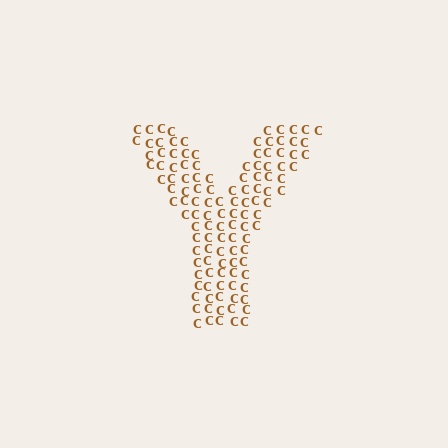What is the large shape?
The large shape is the letter Y.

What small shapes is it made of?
It is made of small letter C's.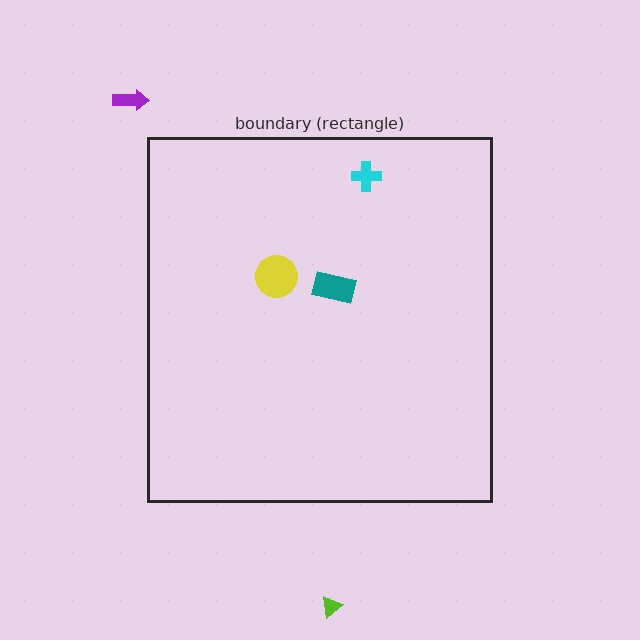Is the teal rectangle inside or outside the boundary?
Inside.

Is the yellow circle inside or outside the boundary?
Inside.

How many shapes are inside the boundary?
3 inside, 2 outside.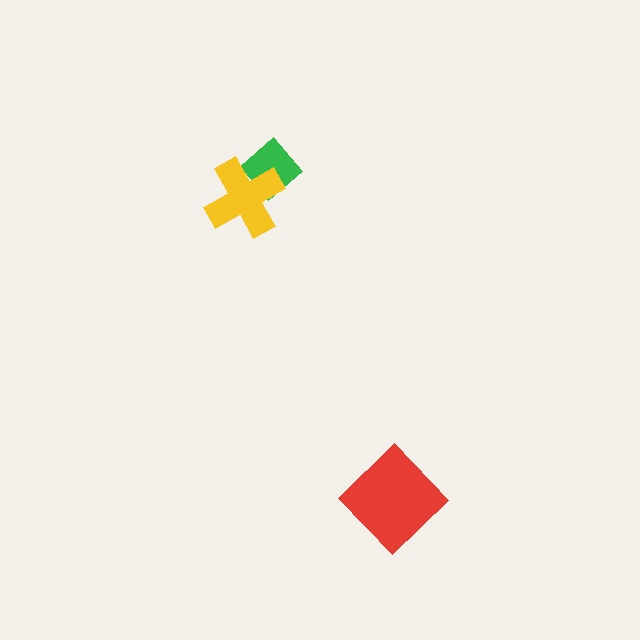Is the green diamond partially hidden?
Yes, it is partially covered by another shape.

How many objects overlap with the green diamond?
1 object overlaps with the green diamond.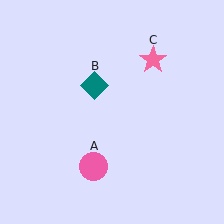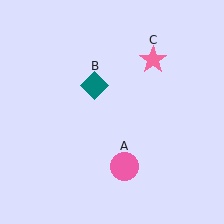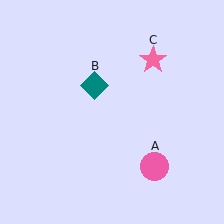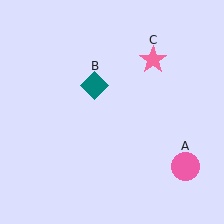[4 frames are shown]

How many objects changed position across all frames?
1 object changed position: pink circle (object A).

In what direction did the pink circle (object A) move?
The pink circle (object A) moved right.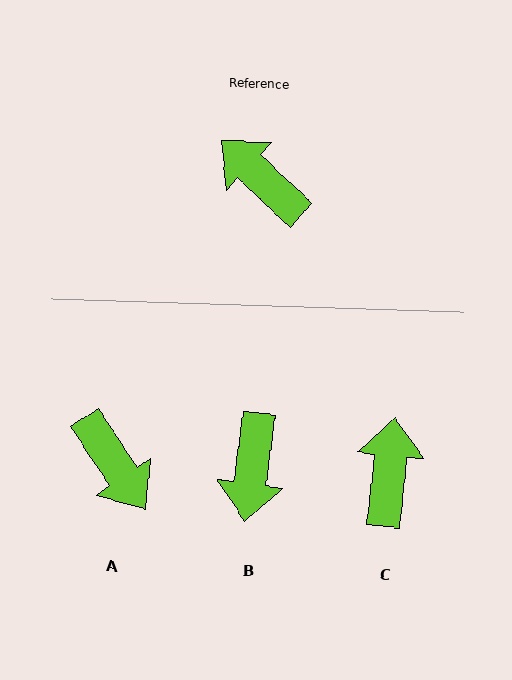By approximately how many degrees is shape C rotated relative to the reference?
Approximately 53 degrees clockwise.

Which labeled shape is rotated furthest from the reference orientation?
A, about 167 degrees away.